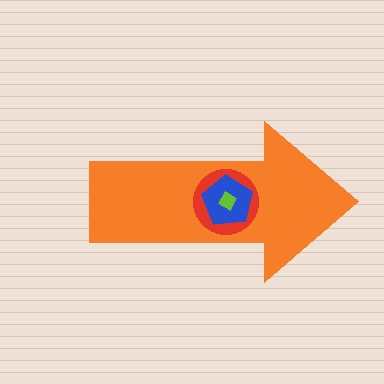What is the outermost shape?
The orange arrow.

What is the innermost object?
The lime square.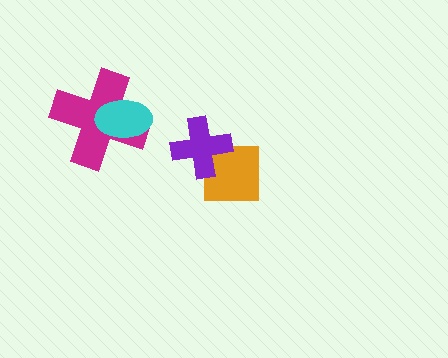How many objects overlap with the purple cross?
1 object overlaps with the purple cross.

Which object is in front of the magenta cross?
The cyan ellipse is in front of the magenta cross.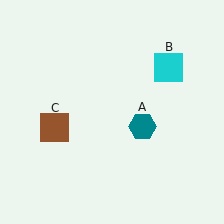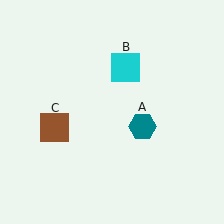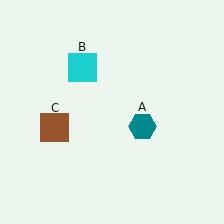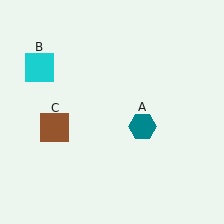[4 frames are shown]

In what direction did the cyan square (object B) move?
The cyan square (object B) moved left.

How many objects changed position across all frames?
1 object changed position: cyan square (object B).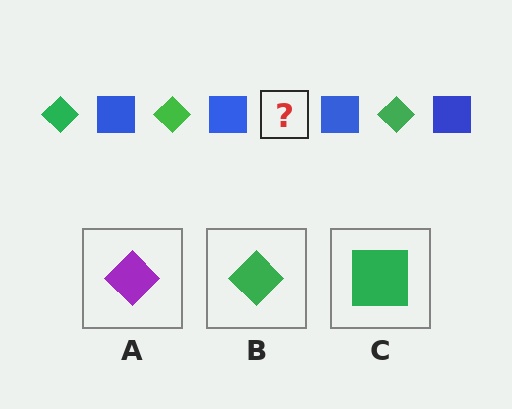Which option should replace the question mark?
Option B.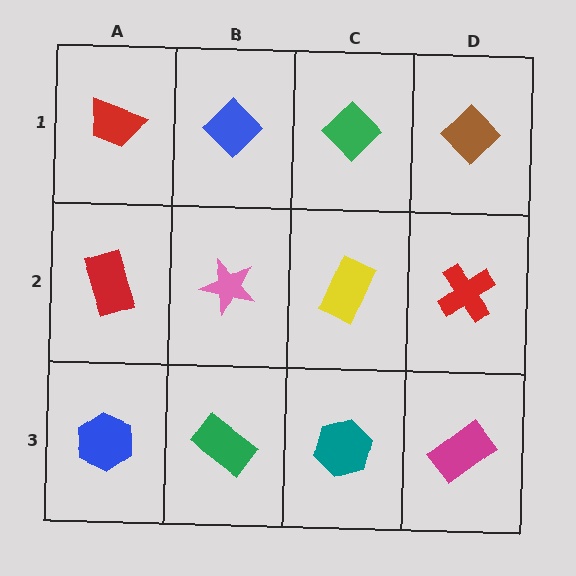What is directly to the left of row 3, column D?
A teal hexagon.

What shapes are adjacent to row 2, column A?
A red trapezoid (row 1, column A), a blue hexagon (row 3, column A), a pink star (row 2, column B).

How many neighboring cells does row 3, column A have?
2.